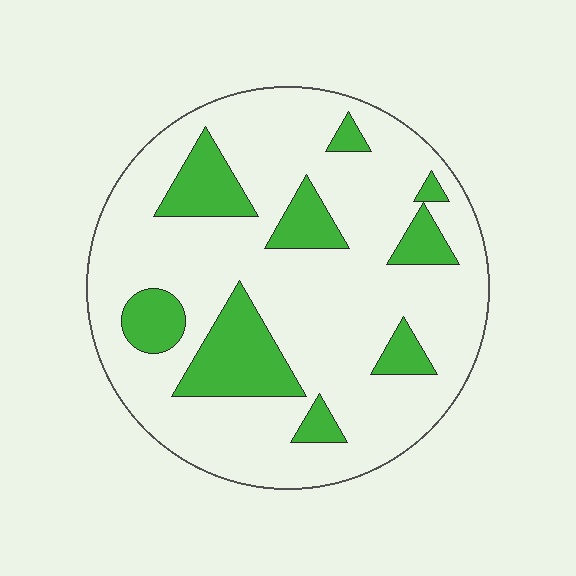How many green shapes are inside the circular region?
9.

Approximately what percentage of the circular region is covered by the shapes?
Approximately 20%.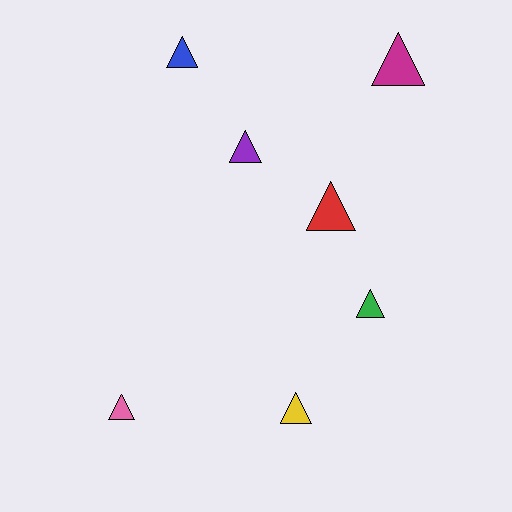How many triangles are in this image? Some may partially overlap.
There are 7 triangles.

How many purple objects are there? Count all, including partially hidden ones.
There is 1 purple object.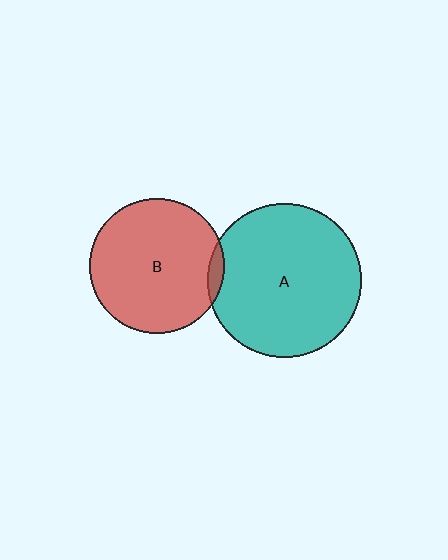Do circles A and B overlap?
Yes.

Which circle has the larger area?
Circle A (teal).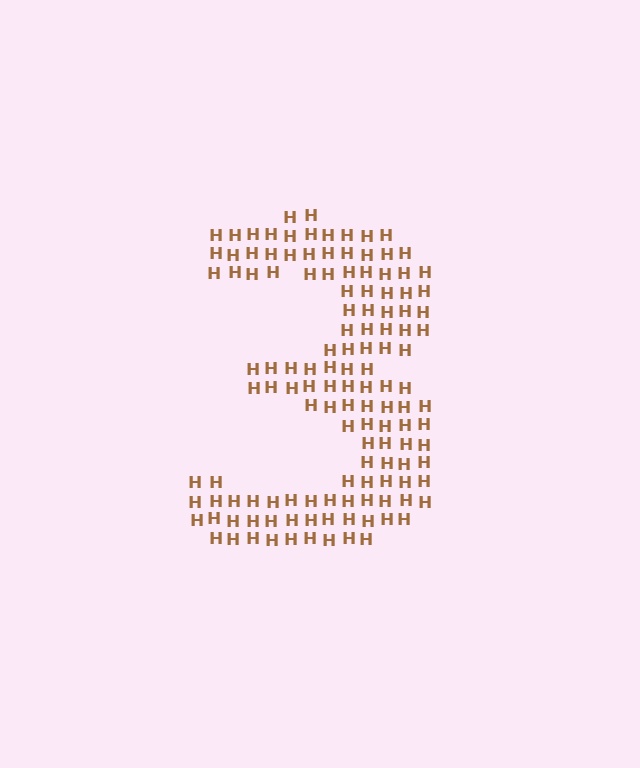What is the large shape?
The large shape is the digit 3.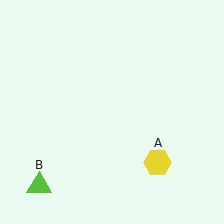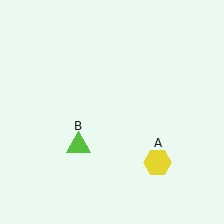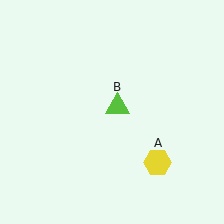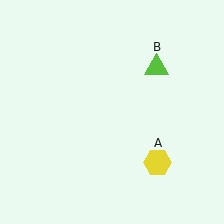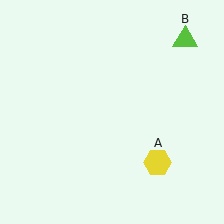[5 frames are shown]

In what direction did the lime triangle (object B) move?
The lime triangle (object B) moved up and to the right.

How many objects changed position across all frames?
1 object changed position: lime triangle (object B).